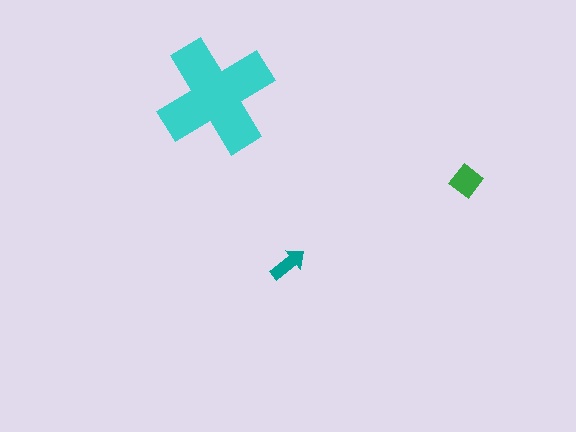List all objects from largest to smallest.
The cyan cross, the green diamond, the teal arrow.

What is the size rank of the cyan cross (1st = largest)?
1st.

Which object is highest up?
The cyan cross is topmost.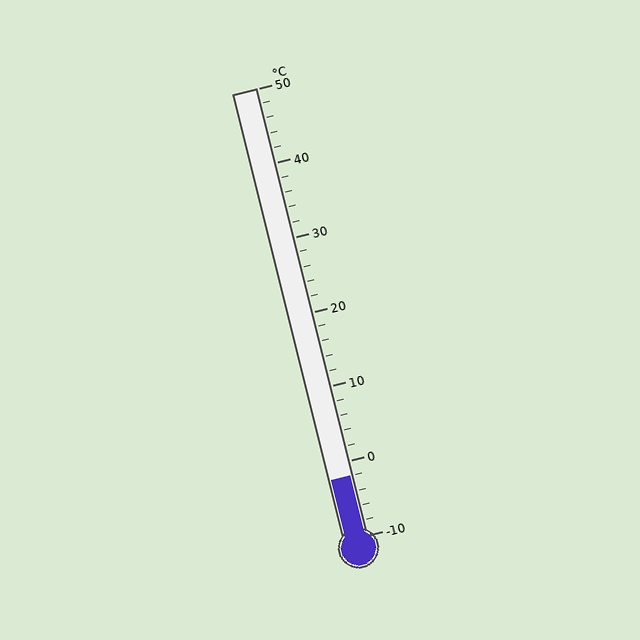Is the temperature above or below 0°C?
The temperature is below 0°C.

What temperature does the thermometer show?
The thermometer shows approximately -2°C.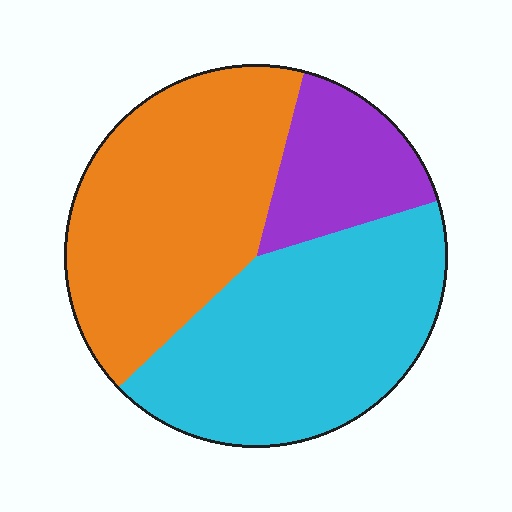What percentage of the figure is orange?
Orange covers around 40% of the figure.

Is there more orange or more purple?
Orange.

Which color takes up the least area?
Purple, at roughly 15%.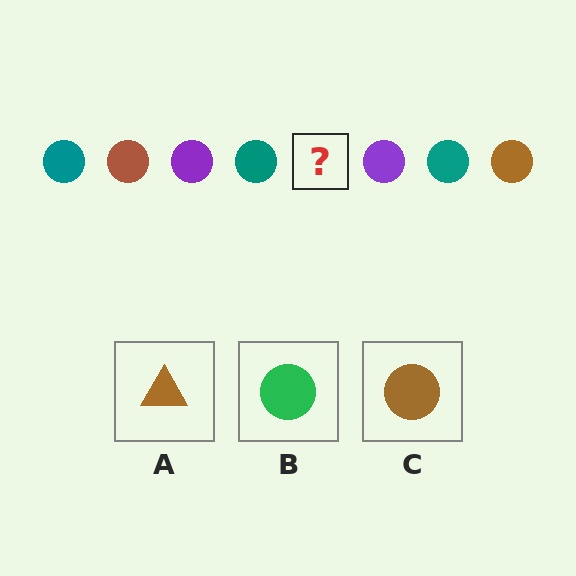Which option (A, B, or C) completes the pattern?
C.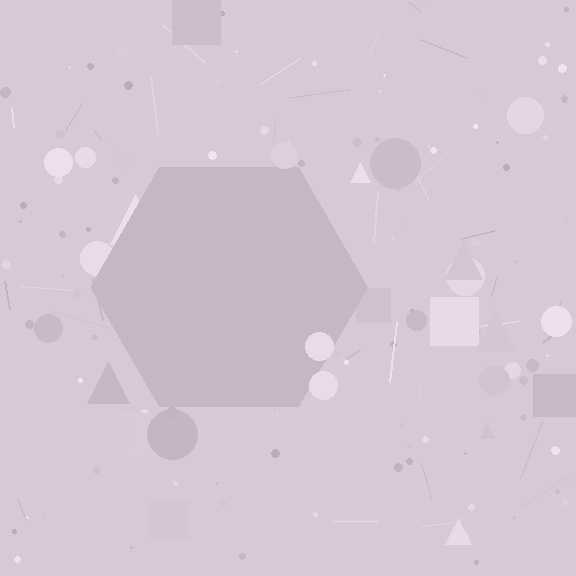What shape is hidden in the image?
A hexagon is hidden in the image.